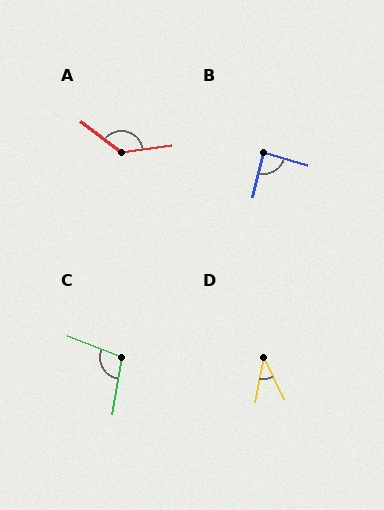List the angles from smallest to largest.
D (37°), B (88°), C (102°), A (135°).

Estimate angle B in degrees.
Approximately 88 degrees.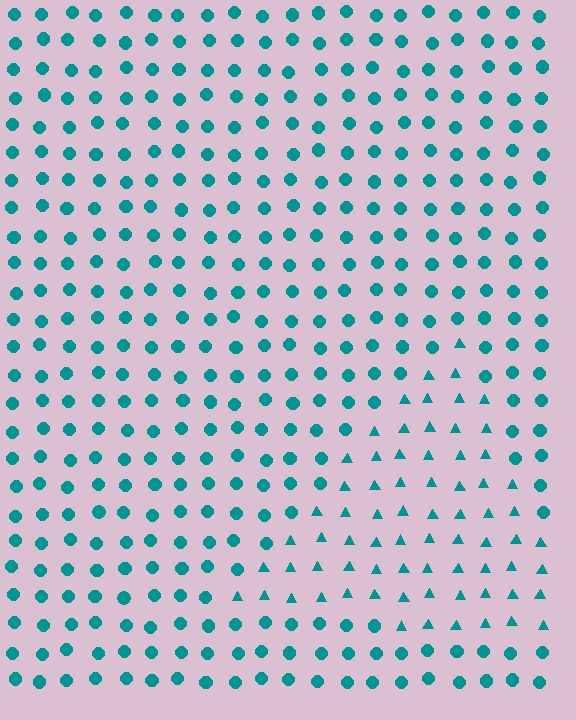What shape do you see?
I see a triangle.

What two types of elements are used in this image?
The image uses triangles inside the triangle region and circles outside it.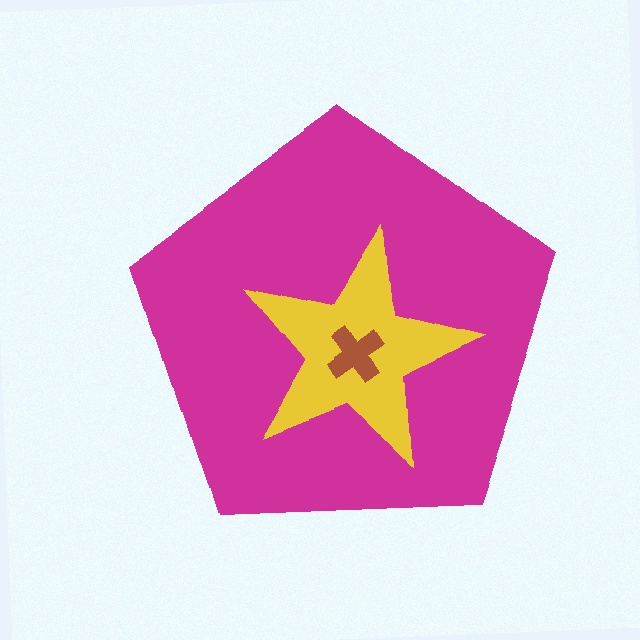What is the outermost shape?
The magenta pentagon.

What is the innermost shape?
The brown cross.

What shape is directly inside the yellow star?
The brown cross.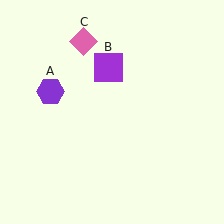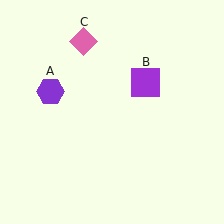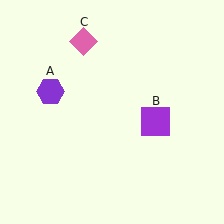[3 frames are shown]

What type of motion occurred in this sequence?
The purple square (object B) rotated clockwise around the center of the scene.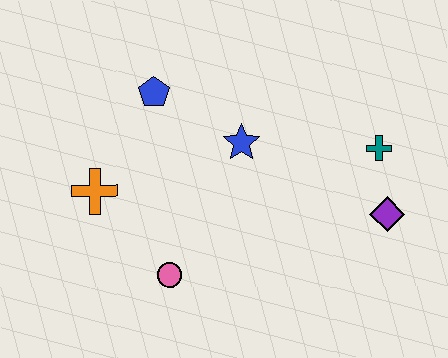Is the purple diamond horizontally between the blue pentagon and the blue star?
No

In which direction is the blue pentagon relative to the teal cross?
The blue pentagon is to the left of the teal cross.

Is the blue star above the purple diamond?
Yes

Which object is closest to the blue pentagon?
The blue star is closest to the blue pentagon.